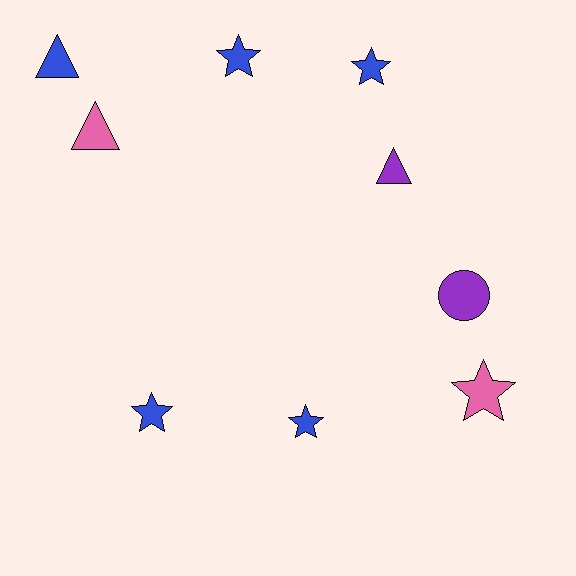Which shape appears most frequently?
Star, with 5 objects.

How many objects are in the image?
There are 9 objects.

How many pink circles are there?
There are no pink circles.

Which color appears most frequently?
Blue, with 5 objects.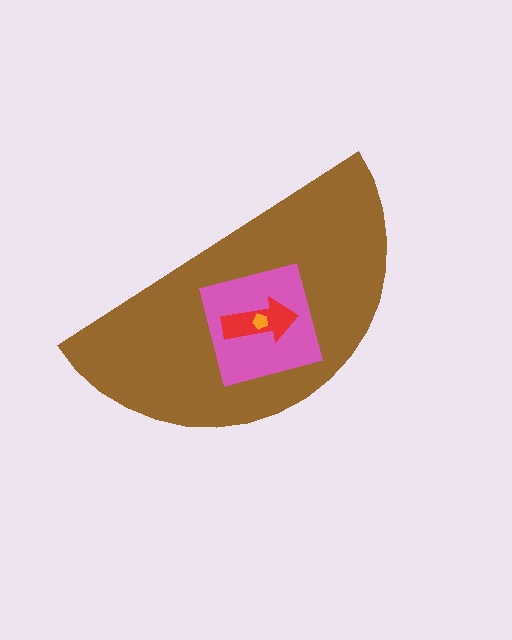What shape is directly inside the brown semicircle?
The pink square.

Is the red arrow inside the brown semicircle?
Yes.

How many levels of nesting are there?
4.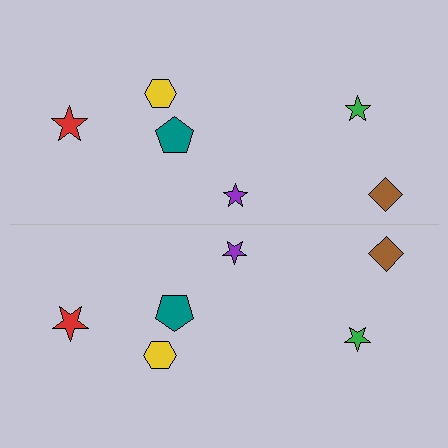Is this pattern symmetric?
Yes, this pattern has bilateral (reflection) symmetry.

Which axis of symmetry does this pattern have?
The pattern has a horizontal axis of symmetry running through the center of the image.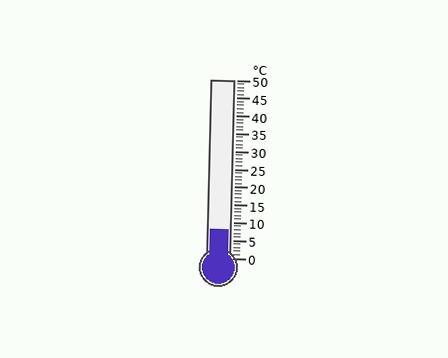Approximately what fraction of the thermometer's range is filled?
The thermometer is filled to approximately 15% of its range.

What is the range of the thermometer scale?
The thermometer scale ranges from 0°C to 50°C.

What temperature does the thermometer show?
The thermometer shows approximately 8°C.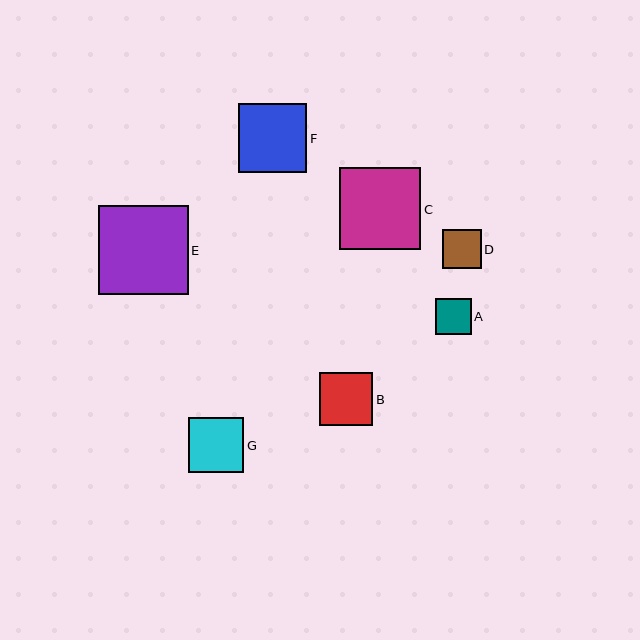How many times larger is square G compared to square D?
Square G is approximately 1.4 times the size of square D.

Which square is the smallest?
Square A is the smallest with a size of approximately 36 pixels.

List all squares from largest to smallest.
From largest to smallest: E, C, F, G, B, D, A.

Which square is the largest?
Square E is the largest with a size of approximately 90 pixels.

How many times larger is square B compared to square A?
Square B is approximately 1.5 times the size of square A.